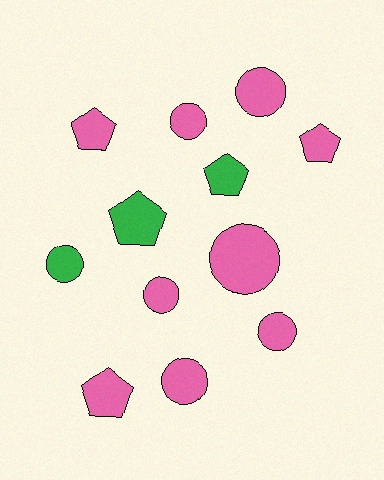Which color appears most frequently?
Pink, with 9 objects.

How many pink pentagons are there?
There are 3 pink pentagons.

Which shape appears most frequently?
Circle, with 7 objects.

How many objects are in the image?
There are 12 objects.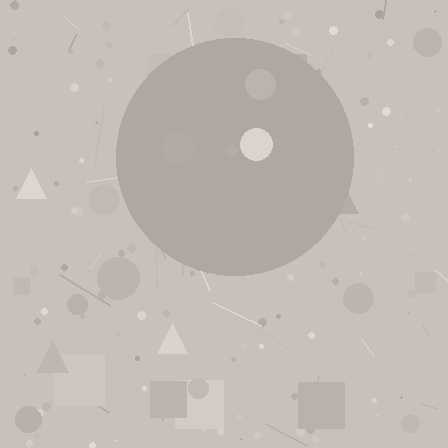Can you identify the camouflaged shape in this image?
The camouflaged shape is a circle.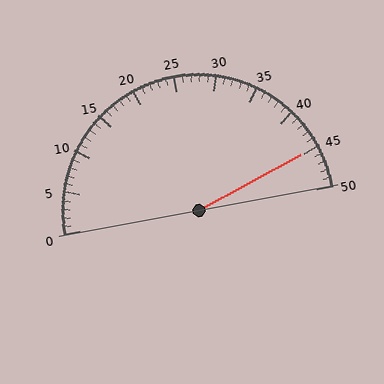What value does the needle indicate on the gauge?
The needle indicates approximately 45.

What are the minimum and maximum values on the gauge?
The gauge ranges from 0 to 50.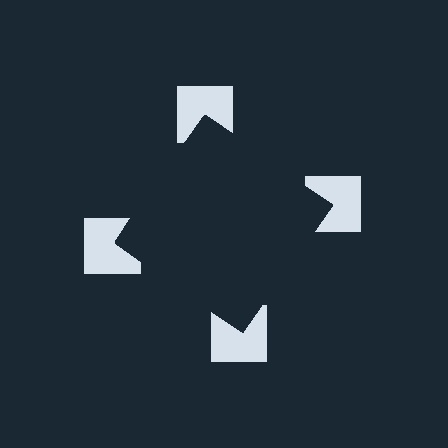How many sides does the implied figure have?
4 sides.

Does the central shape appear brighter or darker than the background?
It typically appears slightly darker than the background, even though no actual brightness change is drawn.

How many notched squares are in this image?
There are 4 — one at each vertex of the illusory square.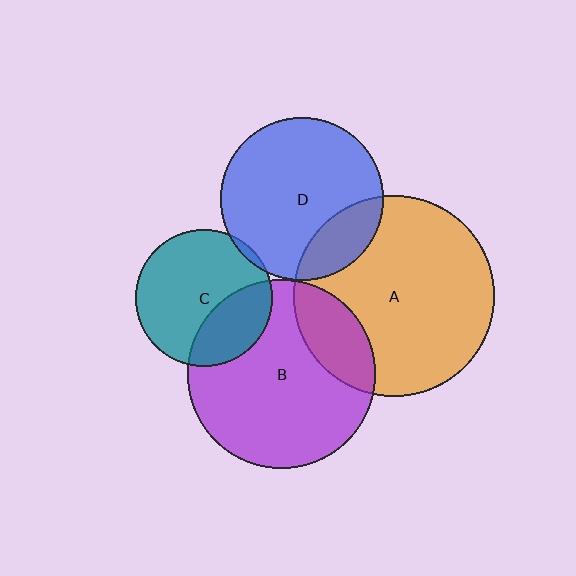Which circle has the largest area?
Circle A (orange).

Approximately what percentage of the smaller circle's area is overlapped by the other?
Approximately 20%.